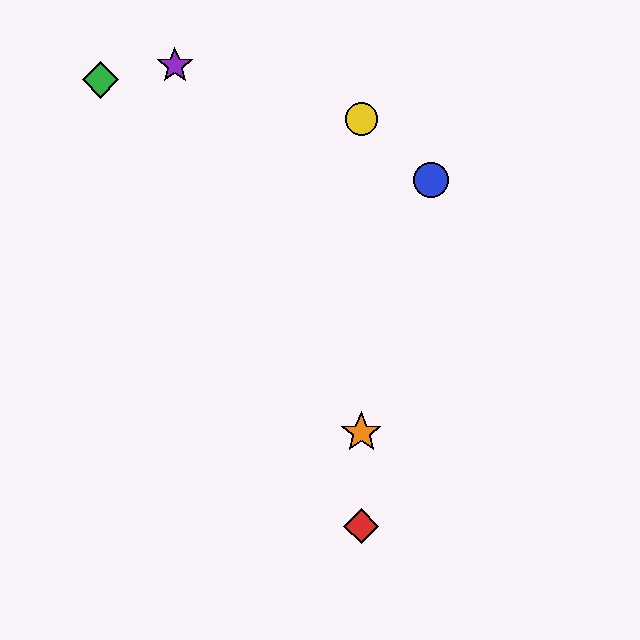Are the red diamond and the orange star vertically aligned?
Yes, both are at x≈361.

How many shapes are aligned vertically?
3 shapes (the red diamond, the yellow circle, the orange star) are aligned vertically.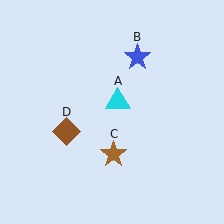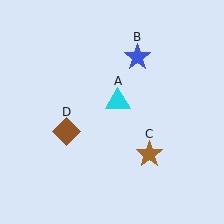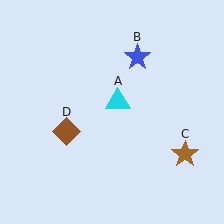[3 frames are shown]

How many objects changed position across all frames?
1 object changed position: brown star (object C).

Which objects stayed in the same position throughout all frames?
Cyan triangle (object A) and blue star (object B) and brown diamond (object D) remained stationary.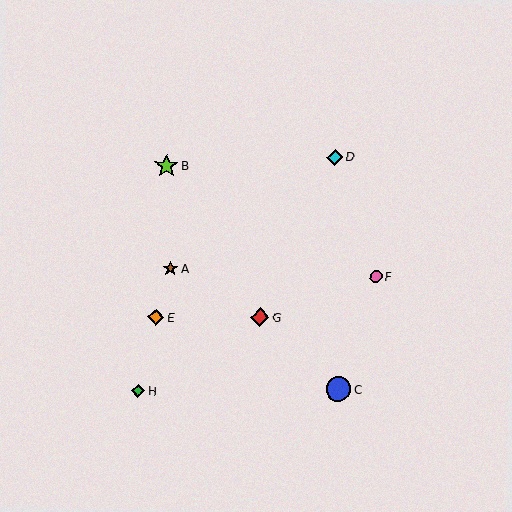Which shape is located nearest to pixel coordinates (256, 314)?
The red diamond (labeled G) at (260, 317) is nearest to that location.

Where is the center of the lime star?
The center of the lime star is at (166, 166).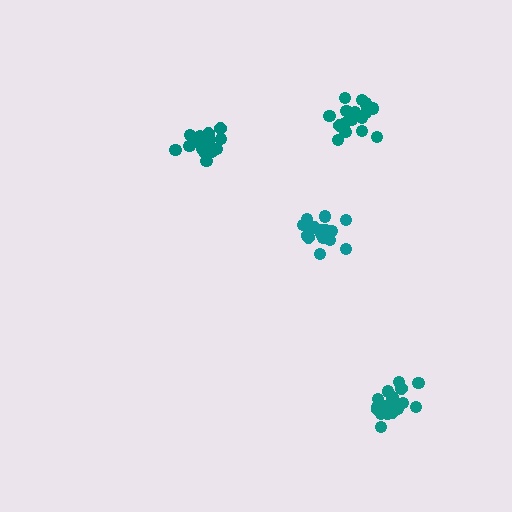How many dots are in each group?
Group 1: 18 dots, Group 2: 18 dots, Group 3: 20 dots, Group 4: 16 dots (72 total).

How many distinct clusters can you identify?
There are 4 distinct clusters.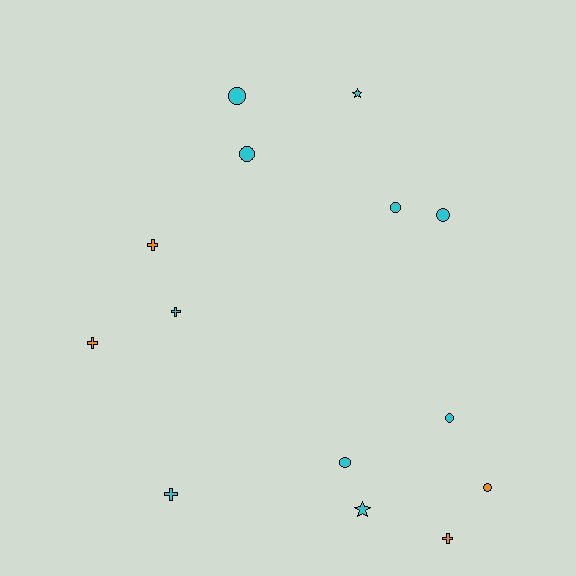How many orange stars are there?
There are no orange stars.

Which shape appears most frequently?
Circle, with 7 objects.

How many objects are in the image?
There are 14 objects.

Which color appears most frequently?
Cyan, with 10 objects.